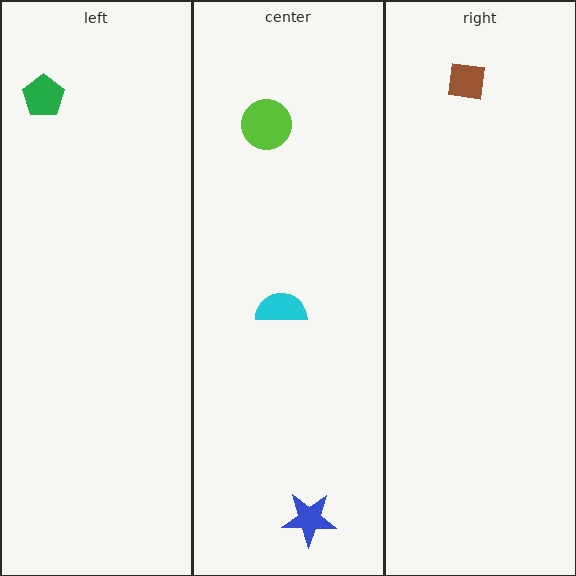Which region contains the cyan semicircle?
The center region.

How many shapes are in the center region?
3.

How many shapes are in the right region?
1.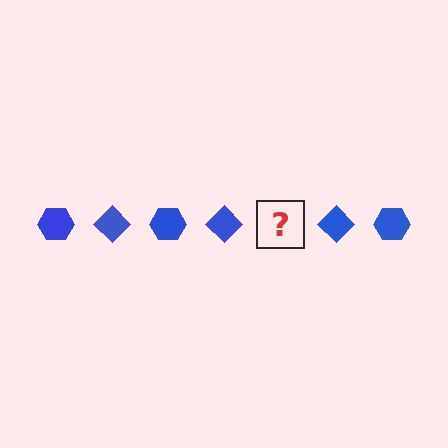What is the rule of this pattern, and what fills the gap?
The rule is that the pattern cycles through hexagon, diamond shapes in blue. The gap should be filled with a blue hexagon.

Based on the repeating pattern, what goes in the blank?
The blank should be a blue hexagon.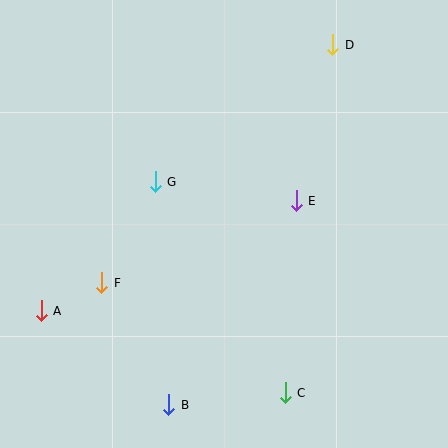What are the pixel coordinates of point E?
Point E is at (296, 201).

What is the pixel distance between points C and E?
The distance between C and E is 192 pixels.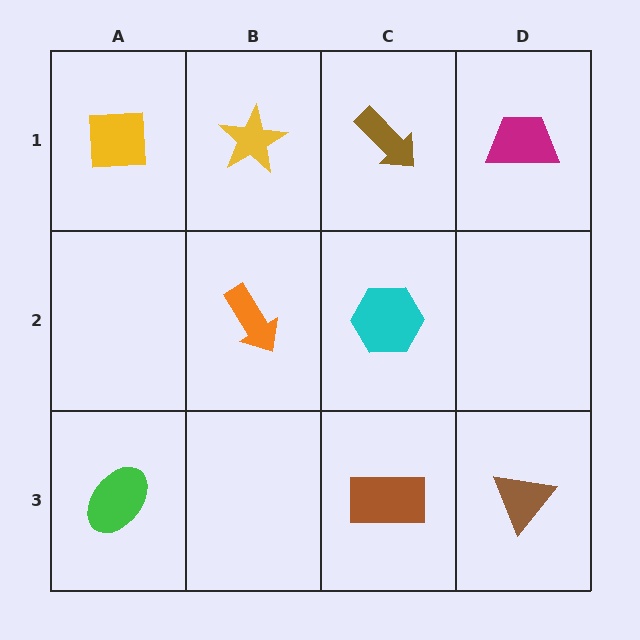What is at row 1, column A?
A yellow square.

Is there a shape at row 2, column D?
No, that cell is empty.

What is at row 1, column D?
A magenta trapezoid.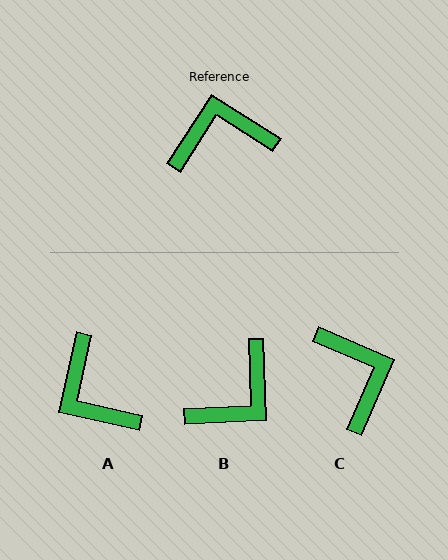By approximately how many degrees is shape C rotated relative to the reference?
Approximately 81 degrees clockwise.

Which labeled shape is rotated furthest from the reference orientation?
B, about 145 degrees away.